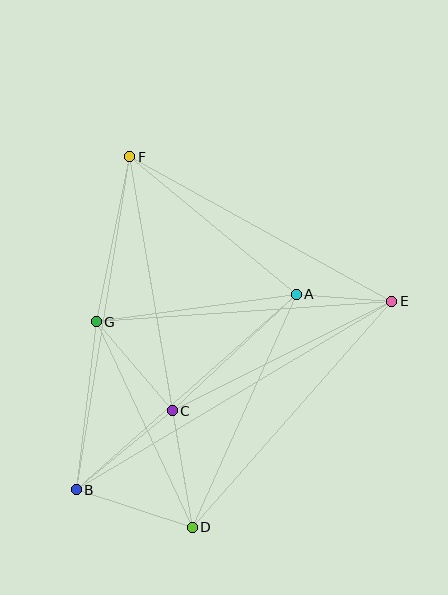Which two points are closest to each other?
Points A and E are closest to each other.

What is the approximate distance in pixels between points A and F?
The distance between A and F is approximately 216 pixels.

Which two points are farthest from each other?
Points D and F are farthest from each other.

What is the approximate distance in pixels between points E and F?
The distance between E and F is approximately 299 pixels.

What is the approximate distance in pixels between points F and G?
The distance between F and G is approximately 169 pixels.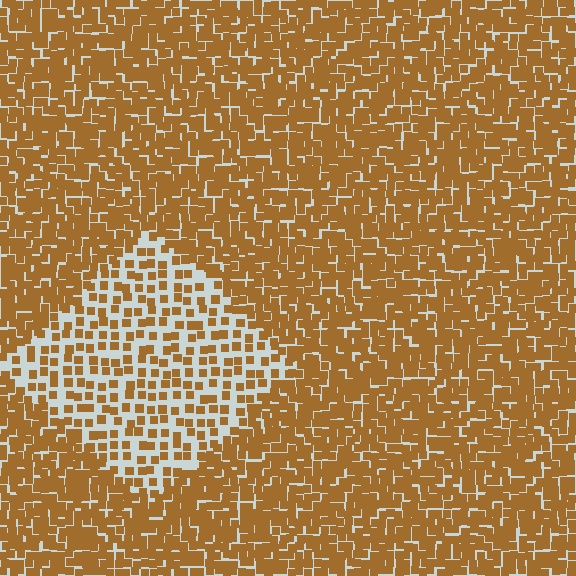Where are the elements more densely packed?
The elements are more densely packed outside the diamond boundary.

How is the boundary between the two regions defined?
The boundary is defined by a change in element density (approximately 2.2x ratio). All elements are the same color, size, and shape.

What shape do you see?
I see a diamond.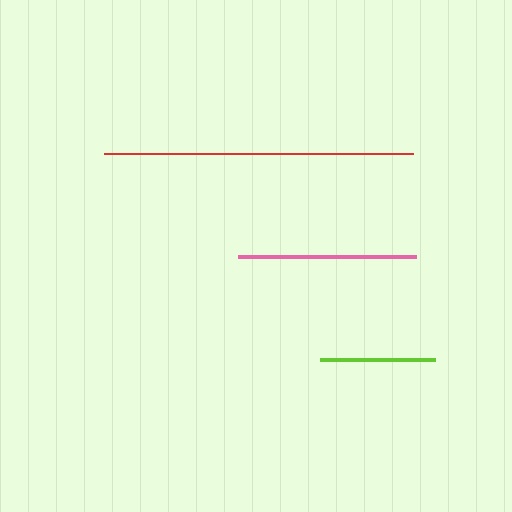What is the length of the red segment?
The red segment is approximately 310 pixels long.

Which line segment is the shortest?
The lime line is the shortest at approximately 115 pixels.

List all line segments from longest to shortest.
From longest to shortest: red, pink, lime.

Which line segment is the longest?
The red line is the longest at approximately 310 pixels.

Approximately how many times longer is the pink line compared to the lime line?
The pink line is approximately 1.5 times the length of the lime line.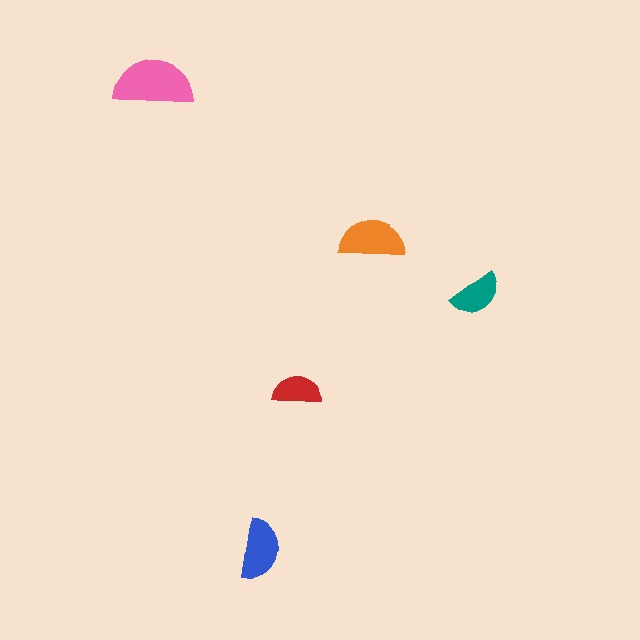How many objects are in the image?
There are 5 objects in the image.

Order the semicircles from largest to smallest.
the pink one, the orange one, the blue one, the teal one, the red one.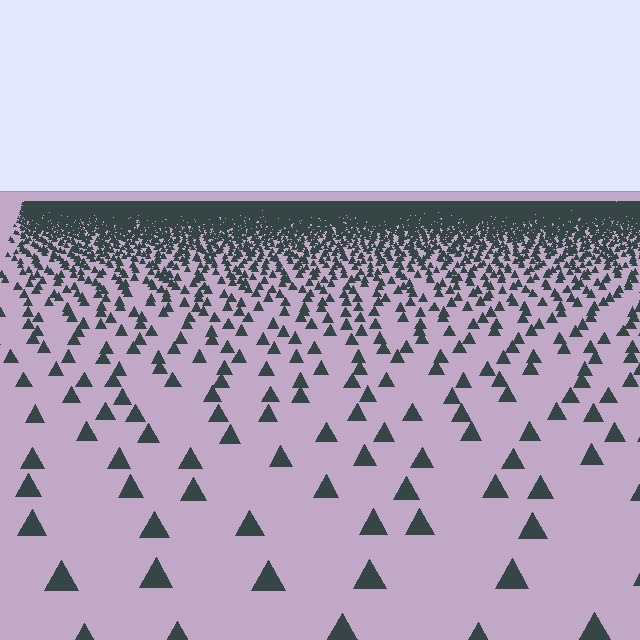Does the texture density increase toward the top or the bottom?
Density increases toward the top.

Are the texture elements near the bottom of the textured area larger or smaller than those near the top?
Larger. Near the bottom, elements are closer to the viewer and appear at a bigger on-screen size.